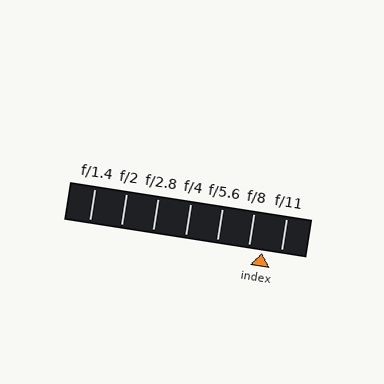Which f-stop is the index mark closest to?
The index mark is closest to f/8.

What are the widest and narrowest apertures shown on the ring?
The widest aperture shown is f/1.4 and the narrowest is f/11.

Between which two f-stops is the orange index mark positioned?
The index mark is between f/8 and f/11.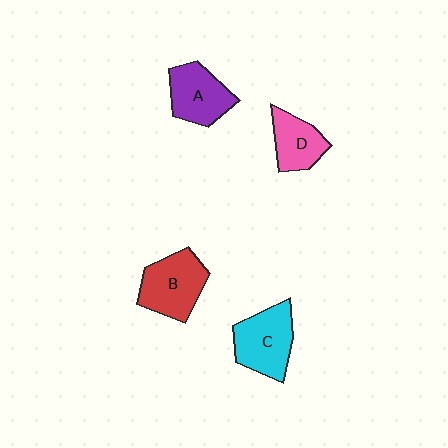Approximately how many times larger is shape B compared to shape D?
Approximately 1.4 times.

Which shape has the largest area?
Shape B (red).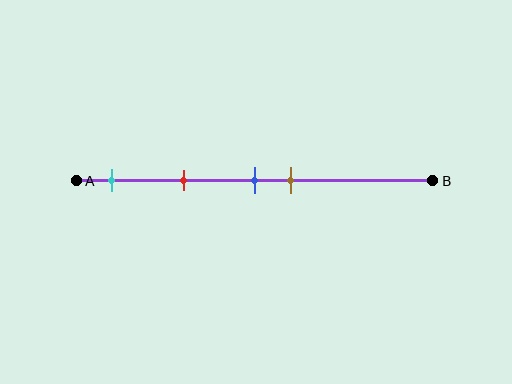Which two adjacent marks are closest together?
The blue and brown marks are the closest adjacent pair.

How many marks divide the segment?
There are 4 marks dividing the segment.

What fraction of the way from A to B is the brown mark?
The brown mark is approximately 60% (0.6) of the way from A to B.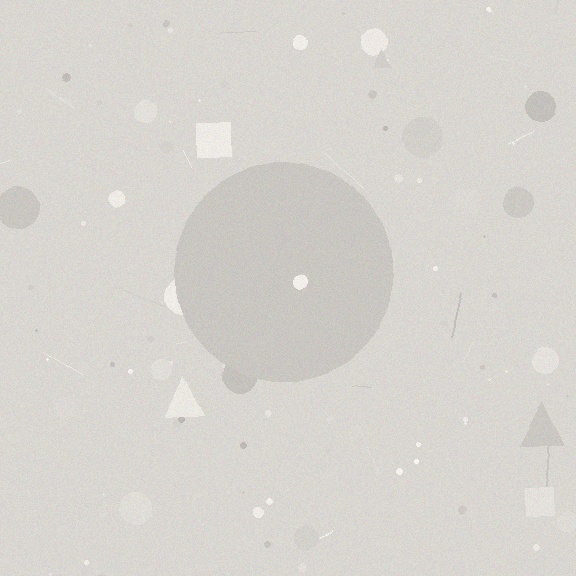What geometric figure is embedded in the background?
A circle is embedded in the background.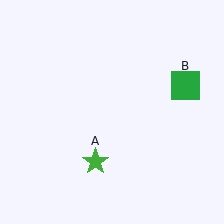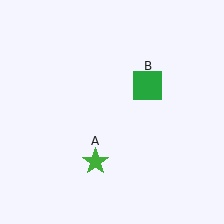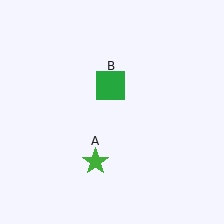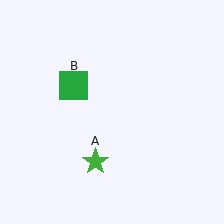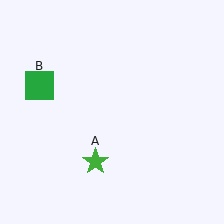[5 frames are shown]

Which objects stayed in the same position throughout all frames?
Green star (object A) remained stationary.